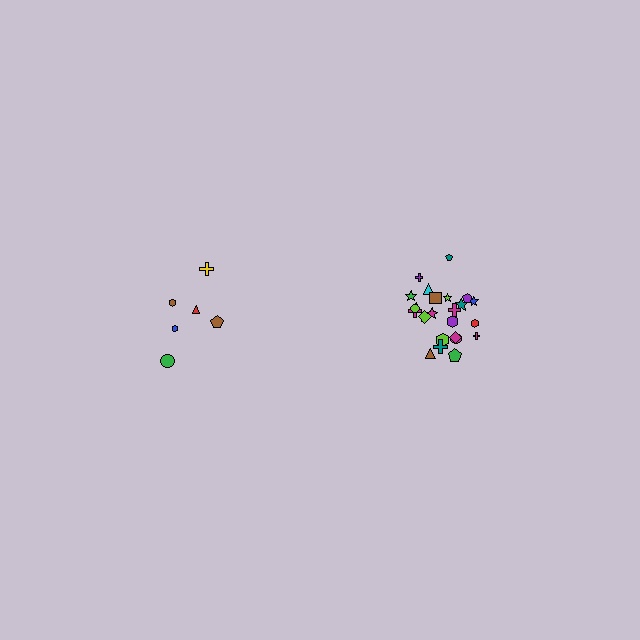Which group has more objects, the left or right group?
The right group.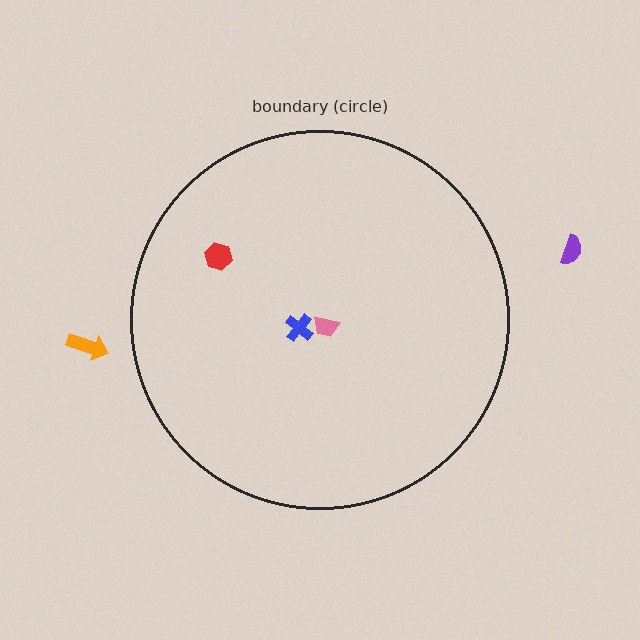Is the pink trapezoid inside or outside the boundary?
Inside.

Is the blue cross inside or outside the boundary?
Inside.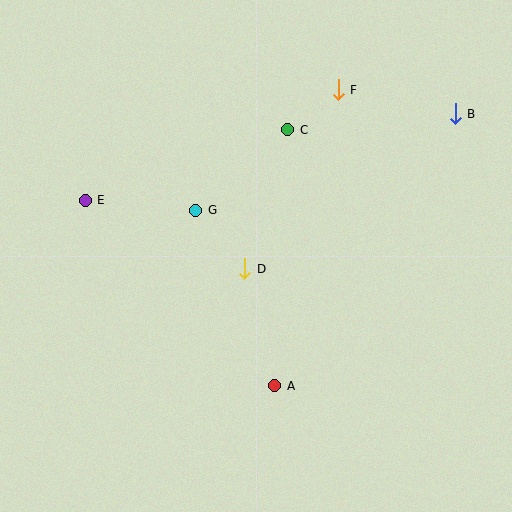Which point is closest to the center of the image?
Point D at (245, 269) is closest to the center.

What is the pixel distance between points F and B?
The distance between F and B is 120 pixels.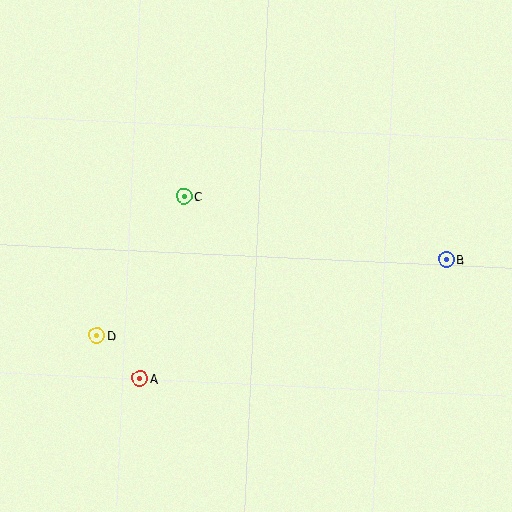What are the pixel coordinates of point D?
Point D is at (97, 336).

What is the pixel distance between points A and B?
The distance between A and B is 329 pixels.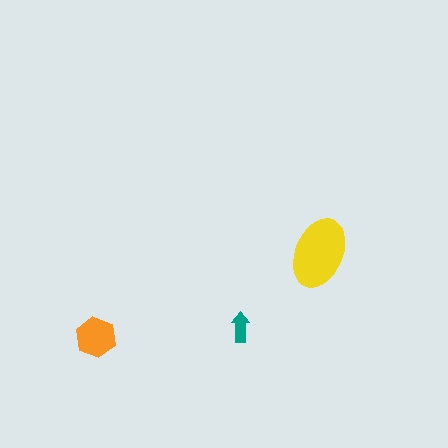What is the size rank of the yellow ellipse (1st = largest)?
1st.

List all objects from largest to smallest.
The yellow ellipse, the orange hexagon, the teal arrow.